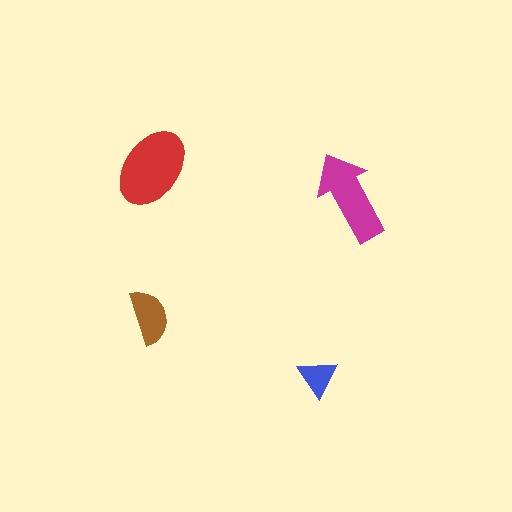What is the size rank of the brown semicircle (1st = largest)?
3rd.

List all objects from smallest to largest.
The blue triangle, the brown semicircle, the magenta arrow, the red ellipse.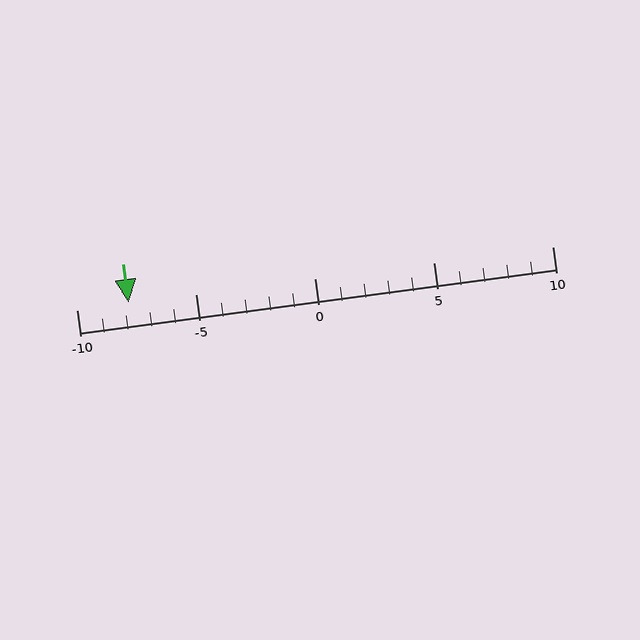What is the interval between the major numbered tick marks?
The major tick marks are spaced 5 units apart.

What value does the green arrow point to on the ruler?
The green arrow points to approximately -8.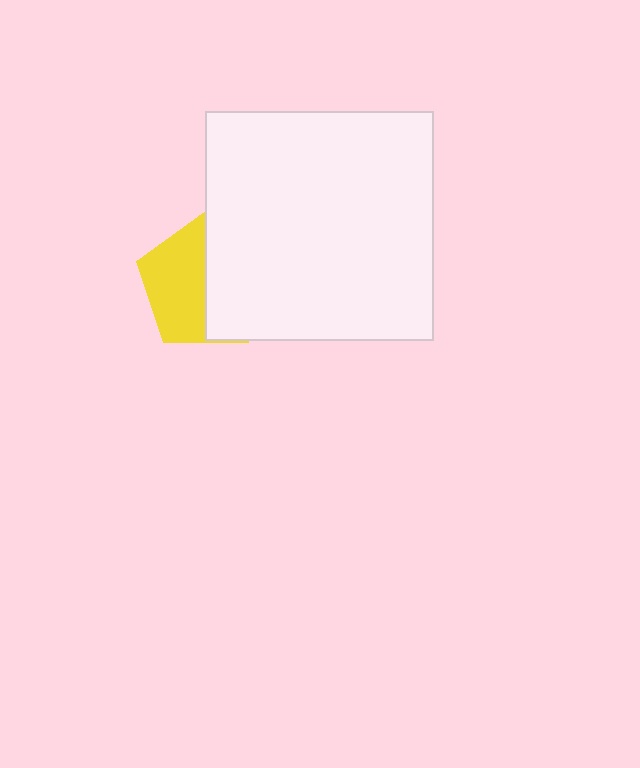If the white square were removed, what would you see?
You would see the complete yellow pentagon.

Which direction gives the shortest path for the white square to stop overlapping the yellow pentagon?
Moving right gives the shortest separation.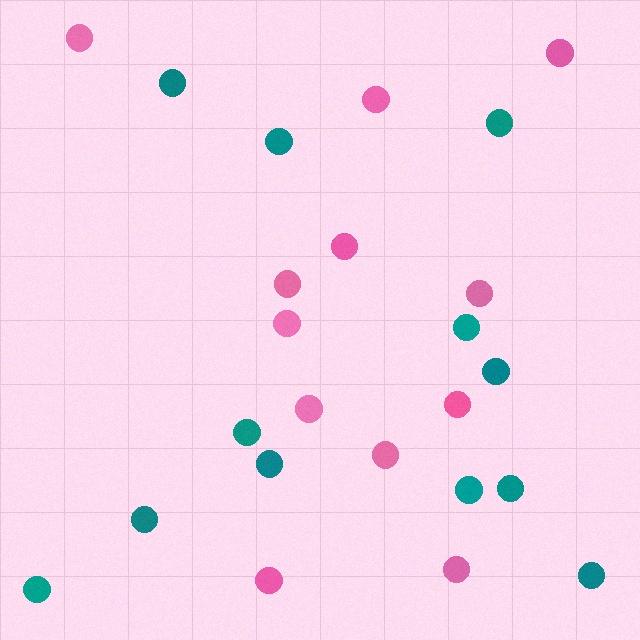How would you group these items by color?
There are 2 groups: one group of pink circles (12) and one group of teal circles (12).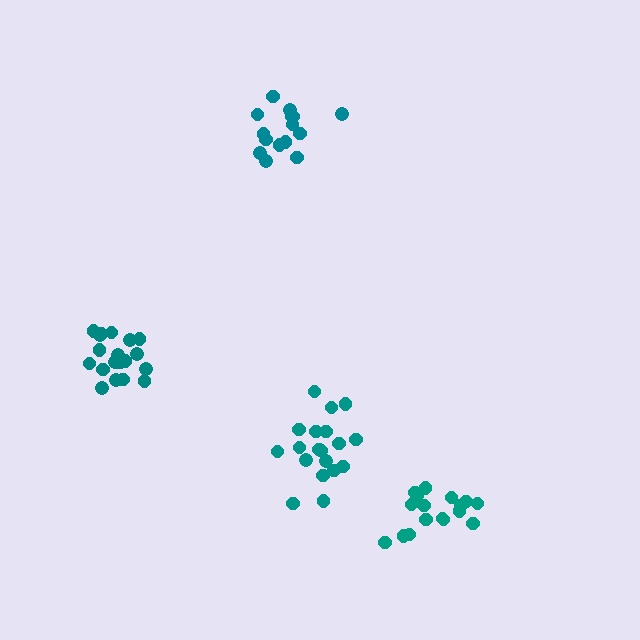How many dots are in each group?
Group 1: 19 dots, Group 2: 16 dots, Group 3: 17 dots, Group 4: 19 dots (71 total).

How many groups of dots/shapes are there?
There are 4 groups.